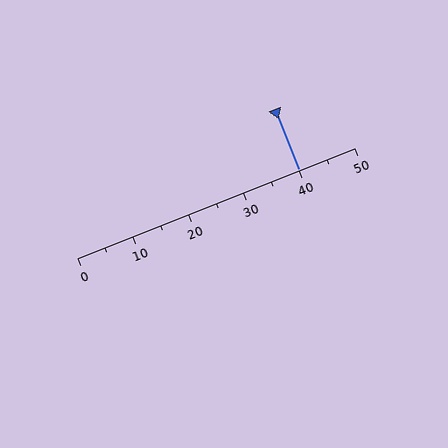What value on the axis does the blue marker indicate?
The marker indicates approximately 40.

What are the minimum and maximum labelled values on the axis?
The axis runs from 0 to 50.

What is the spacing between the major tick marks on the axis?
The major ticks are spaced 10 apart.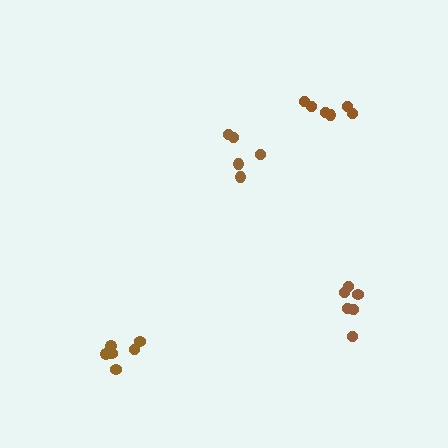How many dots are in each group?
Group 1: 6 dots, Group 2: 5 dots, Group 3: 6 dots, Group 4: 6 dots (23 total).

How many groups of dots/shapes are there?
There are 4 groups.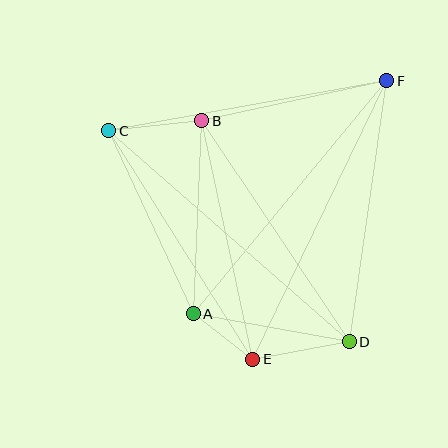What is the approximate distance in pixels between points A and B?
The distance between A and B is approximately 193 pixels.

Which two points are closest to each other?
Points A and E are closest to each other.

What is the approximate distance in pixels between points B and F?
The distance between B and F is approximately 189 pixels.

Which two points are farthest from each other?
Points C and D are farthest from each other.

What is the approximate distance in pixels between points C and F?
The distance between C and F is approximately 282 pixels.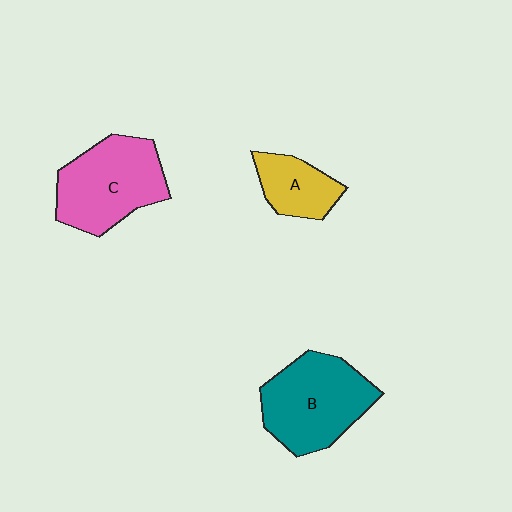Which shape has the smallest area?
Shape A (yellow).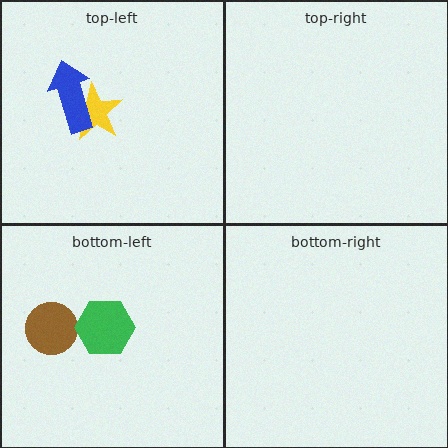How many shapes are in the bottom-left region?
2.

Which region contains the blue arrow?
The top-left region.